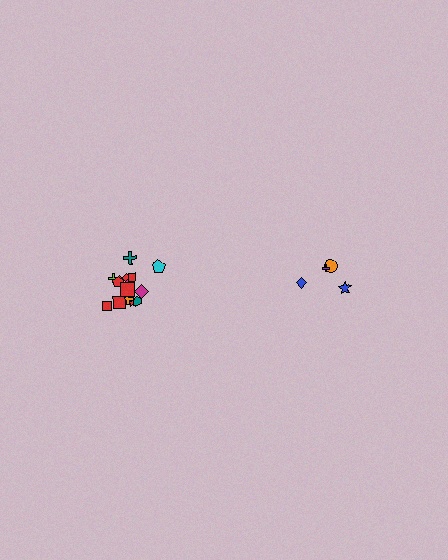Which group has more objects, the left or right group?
The left group.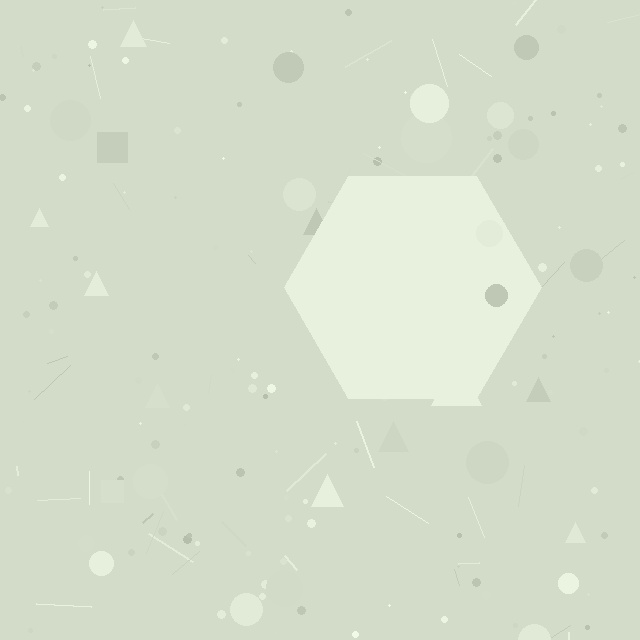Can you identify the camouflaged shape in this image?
The camouflaged shape is a hexagon.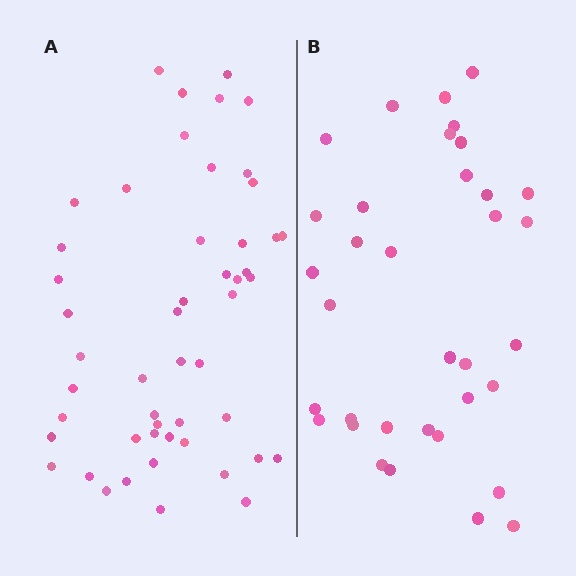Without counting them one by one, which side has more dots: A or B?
Region A (the left region) has more dots.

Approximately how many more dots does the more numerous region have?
Region A has approximately 15 more dots than region B.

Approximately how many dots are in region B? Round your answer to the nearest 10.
About 40 dots. (The exact count is 35, which rounds to 40.)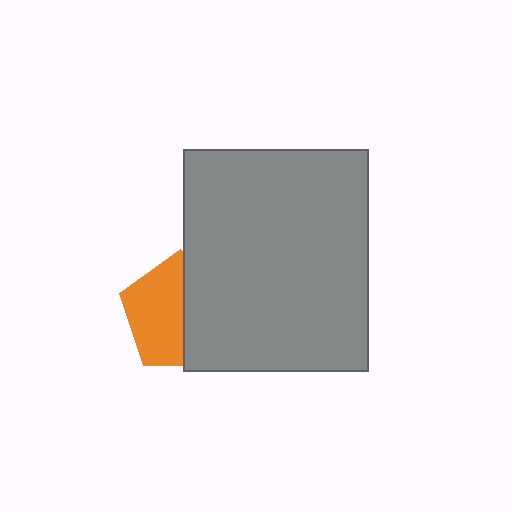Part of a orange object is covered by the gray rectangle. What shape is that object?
It is a pentagon.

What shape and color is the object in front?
The object in front is a gray rectangle.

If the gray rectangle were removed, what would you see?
You would see the complete orange pentagon.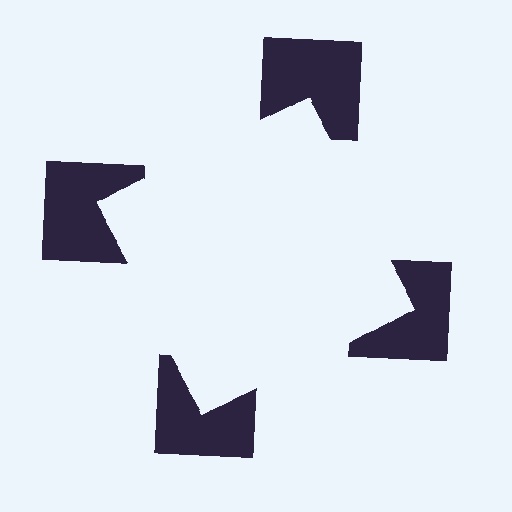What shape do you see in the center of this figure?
An illusory square — its edges are inferred from the aligned wedge cuts in the notched squares, not physically drawn.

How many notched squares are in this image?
There are 4 — one at each vertex of the illusory square.